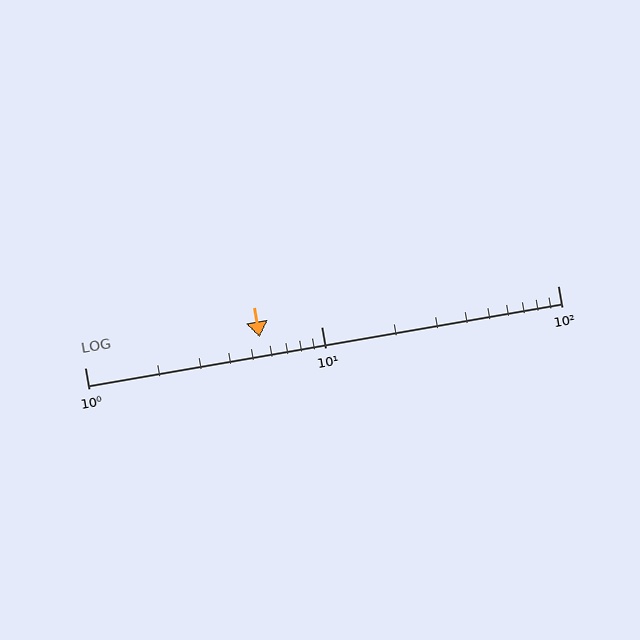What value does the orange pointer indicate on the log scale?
The pointer indicates approximately 5.5.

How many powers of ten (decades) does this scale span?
The scale spans 2 decades, from 1 to 100.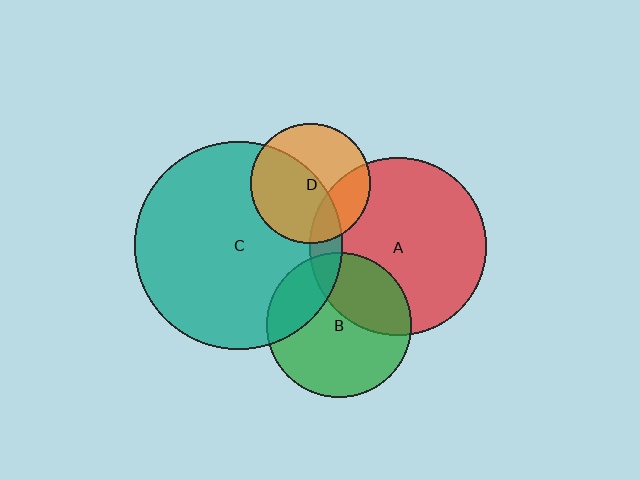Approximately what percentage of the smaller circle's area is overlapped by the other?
Approximately 35%.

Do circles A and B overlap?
Yes.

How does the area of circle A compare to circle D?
Approximately 2.2 times.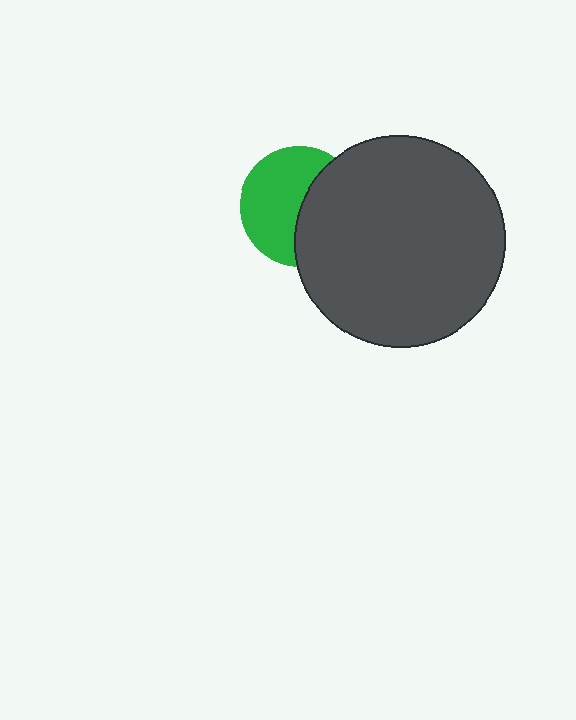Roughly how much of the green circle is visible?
About half of it is visible (roughly 56%).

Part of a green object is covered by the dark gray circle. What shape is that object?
It is a circle.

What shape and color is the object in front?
The object in front is a dark gray circle.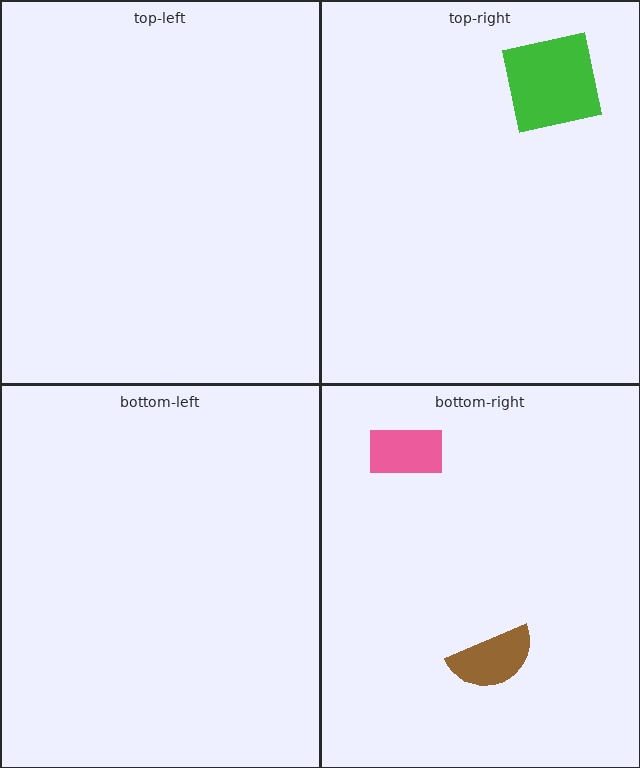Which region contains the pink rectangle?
The bottom-right region.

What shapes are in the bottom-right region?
The pink rectangle, the brown semicircle.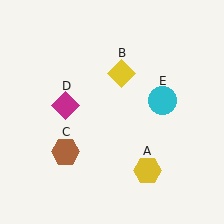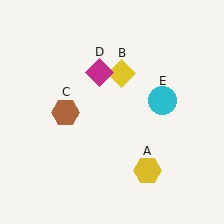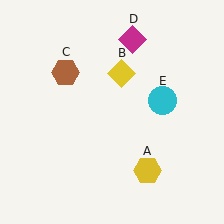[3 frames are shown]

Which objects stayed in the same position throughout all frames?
Yellow hexagon (object A) and yellow diamond (object B) and cyan circle (object E) remained stationary.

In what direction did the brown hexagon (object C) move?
The brown hexagon (object C) moved up.